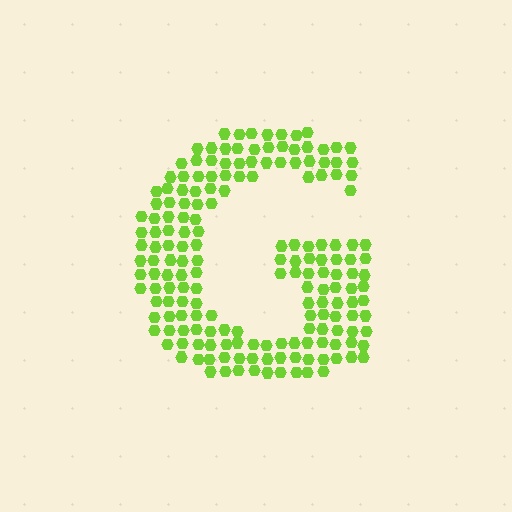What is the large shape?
The large shape is the letter G.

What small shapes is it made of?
It is made of small hexagons.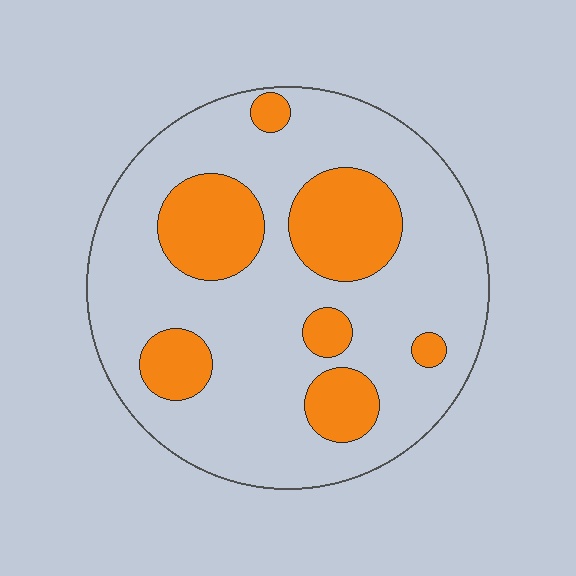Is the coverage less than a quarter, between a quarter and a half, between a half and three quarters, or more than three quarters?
Between a quarter and a half.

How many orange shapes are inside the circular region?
7.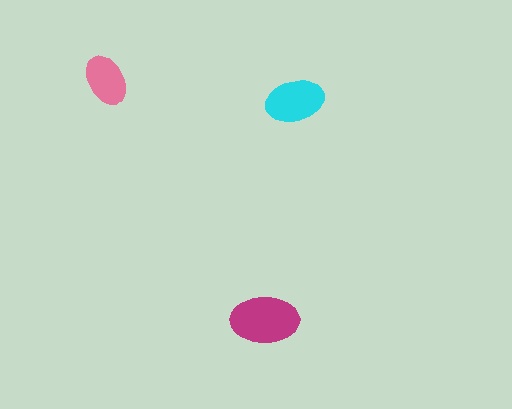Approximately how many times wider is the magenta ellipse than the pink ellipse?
About 1.5 times wider.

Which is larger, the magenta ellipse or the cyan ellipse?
The magenta one.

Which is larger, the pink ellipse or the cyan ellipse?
The cyan one.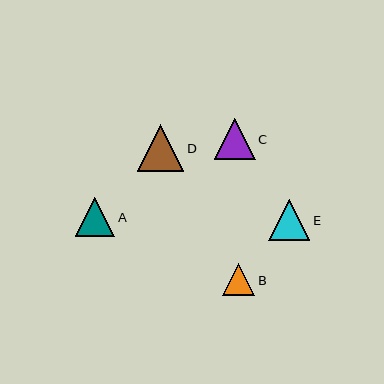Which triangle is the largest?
Triangle D is the largest with a size of approximately 46 pixels.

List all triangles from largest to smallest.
From largest to smallest: D, E, C, A, B.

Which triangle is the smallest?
Triangle B is the smallest with a size of approximately 32 pixels.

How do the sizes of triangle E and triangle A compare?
Triangle E and triangle A are approximately the same size.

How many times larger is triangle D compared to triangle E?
Triangle D is approximately 1.1 times the size of triangle E.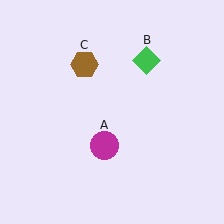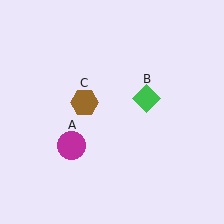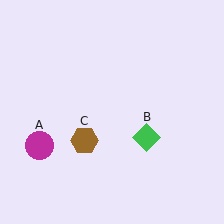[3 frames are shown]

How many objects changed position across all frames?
3 objects changed position: magenta circle (object A), green diamond (object B), brown hexagon (object C).